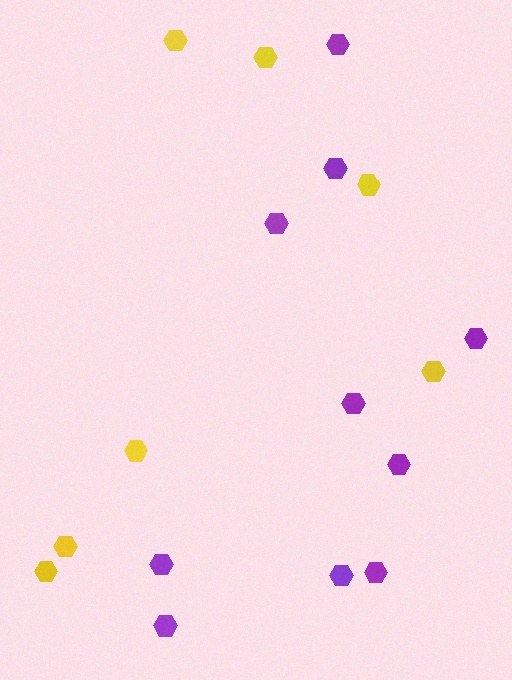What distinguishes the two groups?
There are 2 groups: one group of yellow hexagons (7) and one group of purple hexagons (10).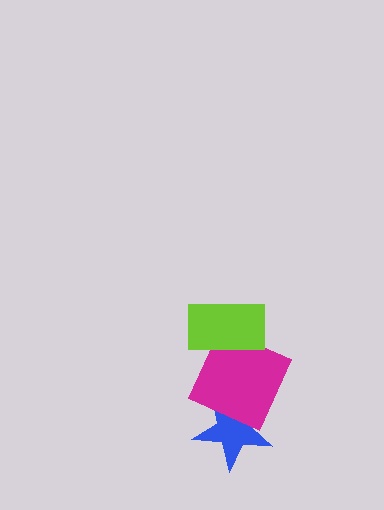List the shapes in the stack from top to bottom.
From top to bottom: the lime rectangle, the magenta square, the blue star.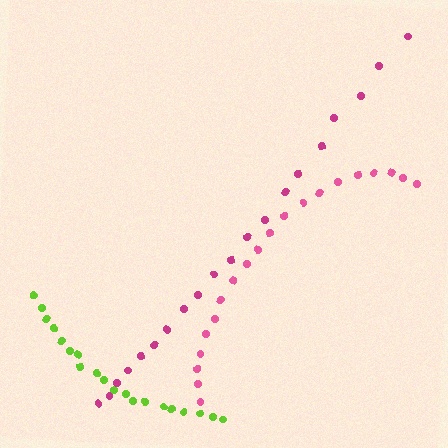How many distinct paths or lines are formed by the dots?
There are 3 distinct paths.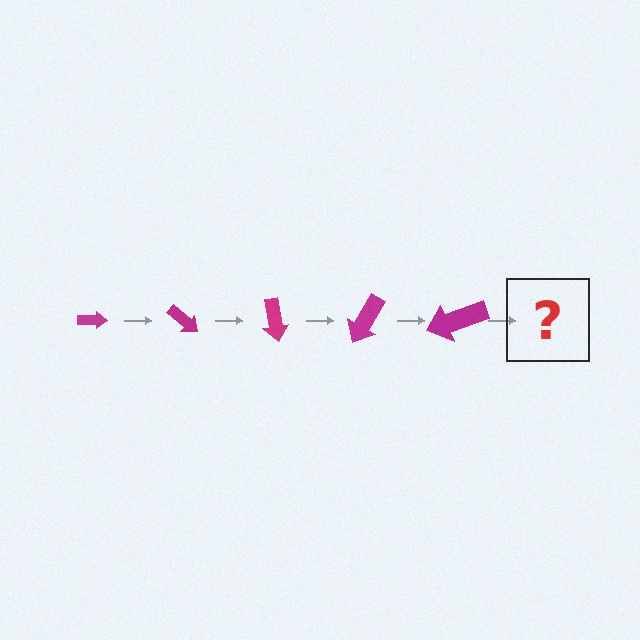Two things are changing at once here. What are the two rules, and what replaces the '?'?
The two rules are that the arrow grows larger each step and it rotates 40 degrees each step. The '?' should be an arrow, larger than the previous one and rotated 200 degrees from the start.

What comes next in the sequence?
The next element should be an arrow, larger than the previous one and rotated 200 degrees from the start.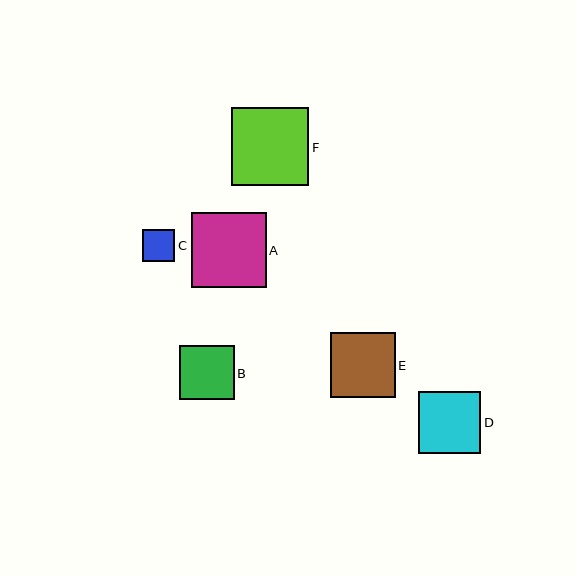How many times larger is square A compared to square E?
Square A is approximately 1.2 times the size of square E.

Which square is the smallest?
Square C is the smallest with a size of approximately 32 pixels.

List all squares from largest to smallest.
From largest to smallest: F, A, E, D, B, C.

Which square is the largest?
Square F is the largest with a size of approximately 78 pixels.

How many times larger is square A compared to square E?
Square A is approximately 1.2 times the size of square E.